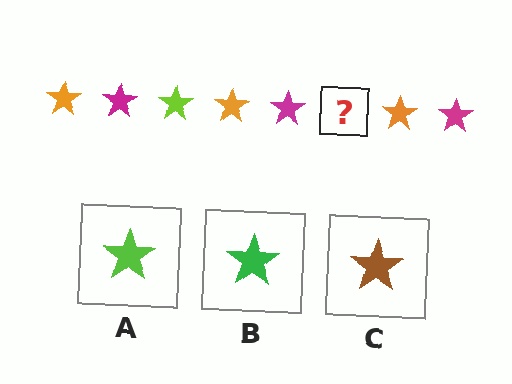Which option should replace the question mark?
Option A.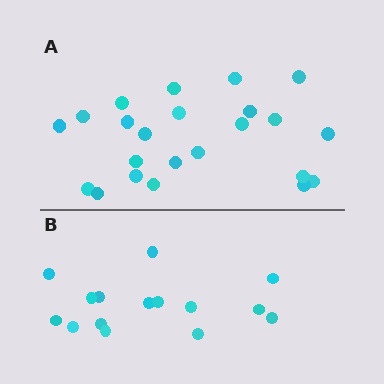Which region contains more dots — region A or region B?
Region A (the top region) has more dots.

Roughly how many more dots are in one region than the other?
Region A has roughly 8 or so more dots than region B.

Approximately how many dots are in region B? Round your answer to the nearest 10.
About 20 dots. (The exact count is 15, which rounds to 20.)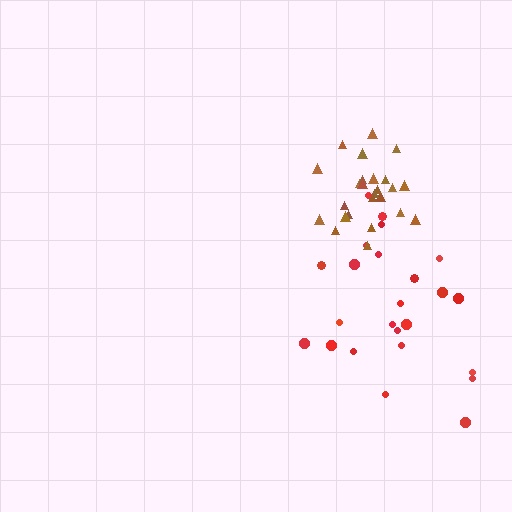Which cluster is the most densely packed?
Brown.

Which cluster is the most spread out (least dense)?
Red.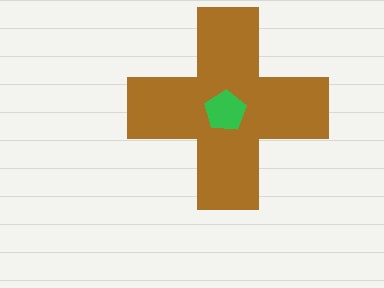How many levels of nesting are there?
2.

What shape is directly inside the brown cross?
The green pentagon.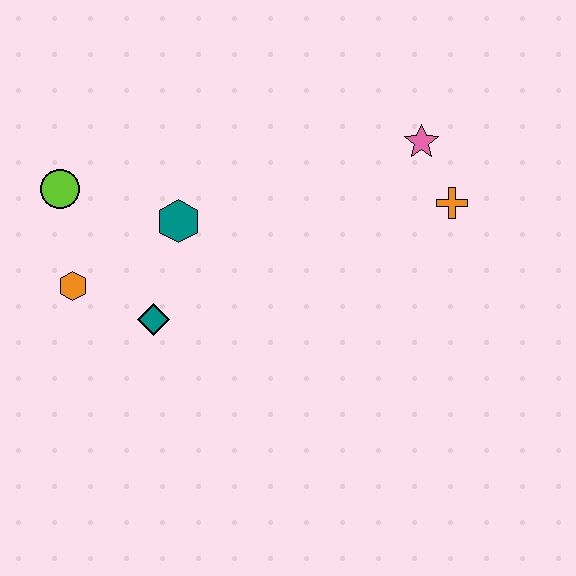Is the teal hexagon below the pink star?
Yes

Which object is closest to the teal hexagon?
The teal diamond is closest to the teal hexagon.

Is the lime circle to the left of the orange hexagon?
Yes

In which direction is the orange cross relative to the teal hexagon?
The orange cross is to the right of the teal hexagon.